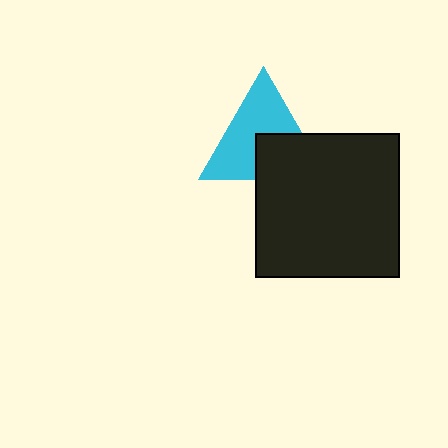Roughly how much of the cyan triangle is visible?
About half of it is visible (roughly 63%).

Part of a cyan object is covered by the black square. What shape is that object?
It is a triangle.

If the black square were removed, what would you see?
You would see the complete cyan triangle.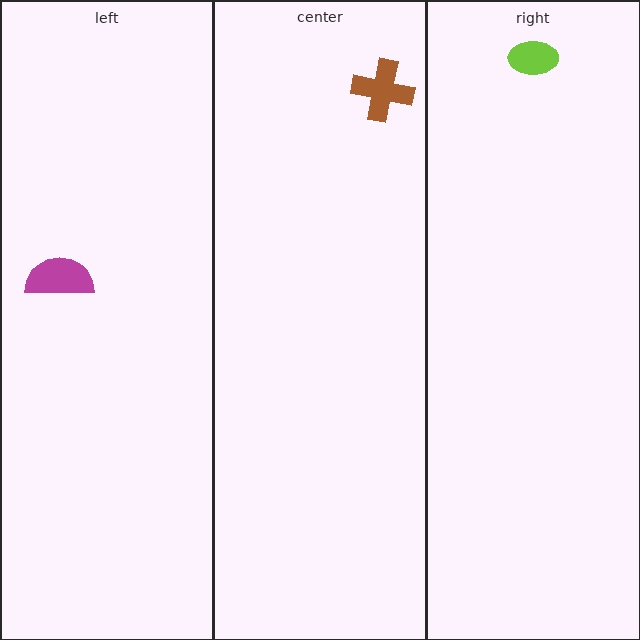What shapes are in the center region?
The brown cross.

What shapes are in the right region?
The lime ellipse.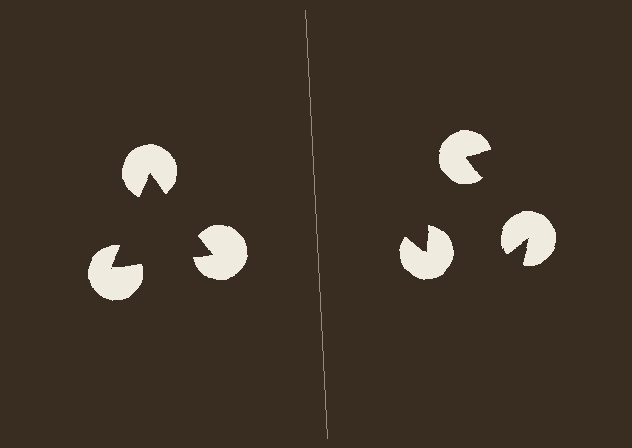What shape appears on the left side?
An illusory triangle.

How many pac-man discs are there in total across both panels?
6 — 3 on each side.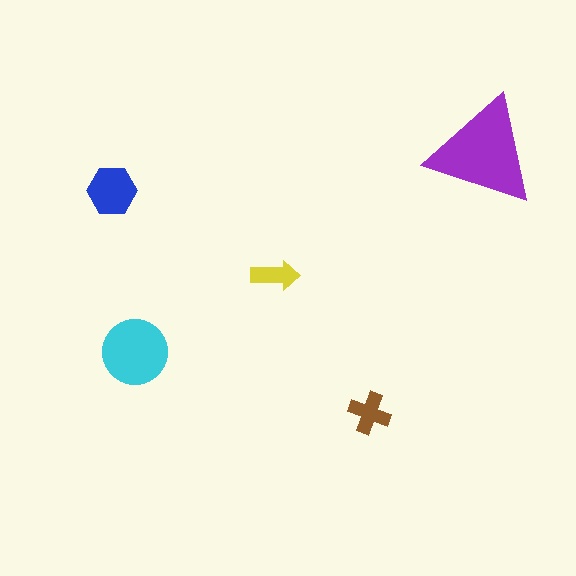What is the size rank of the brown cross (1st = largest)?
4th.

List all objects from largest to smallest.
The purple triangle, the cyan circle, the blue hexagon, the brown cross, the yellow arrow.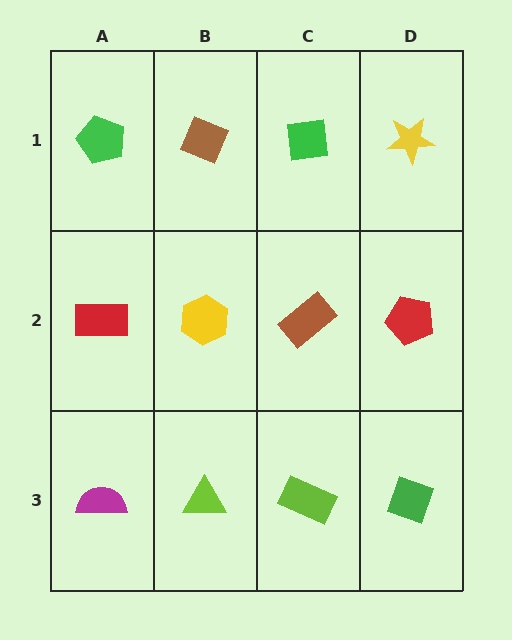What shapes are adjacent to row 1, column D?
A red pentagon (row 2, column D), a green square (row 1, column C).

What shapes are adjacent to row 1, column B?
A yellow hexagon (row 2, column B), a green pentagon (row 1, column A), a green square (row 1, column C).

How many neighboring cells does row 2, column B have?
4.